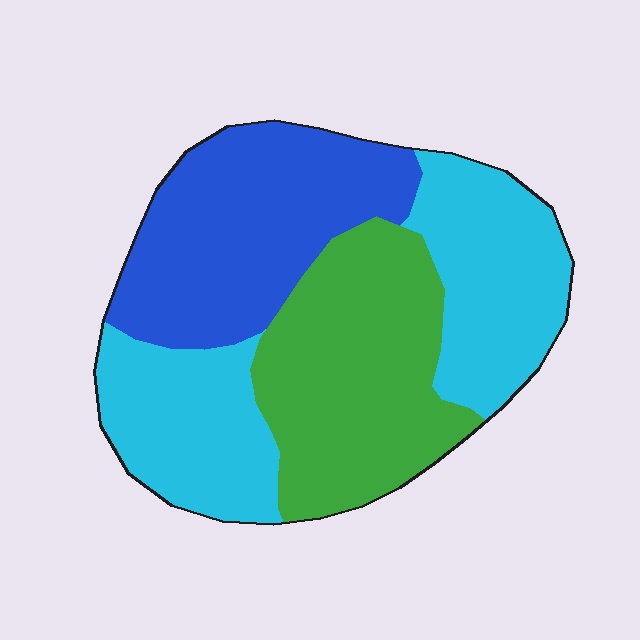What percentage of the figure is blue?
Blue covers about 30% of the figure.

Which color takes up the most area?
Cyan, at roughly 40%.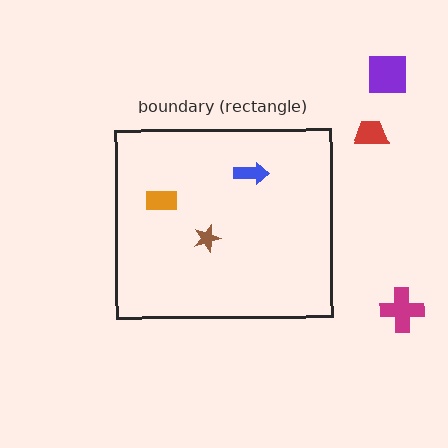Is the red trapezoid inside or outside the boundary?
Outside.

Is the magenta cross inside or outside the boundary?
Outside.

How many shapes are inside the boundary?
3 inside, 3 outside.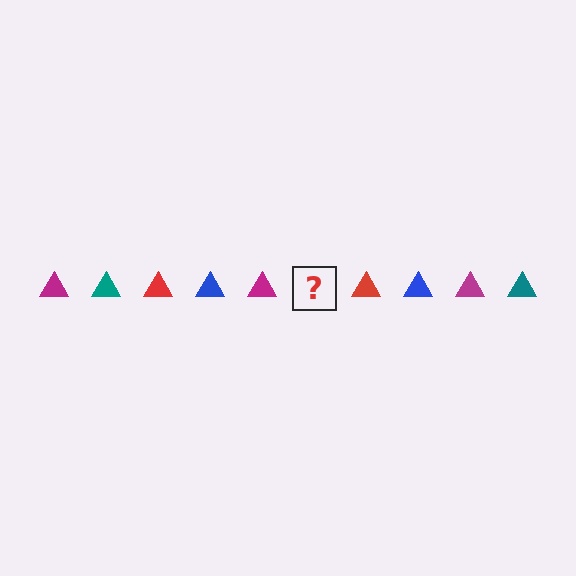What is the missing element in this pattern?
The missing element is a teal triangle.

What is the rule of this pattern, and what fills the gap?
The rule is that the pattern cycles through magenta, teal, red, blue triangles. The gap should be filled with a teal triangle.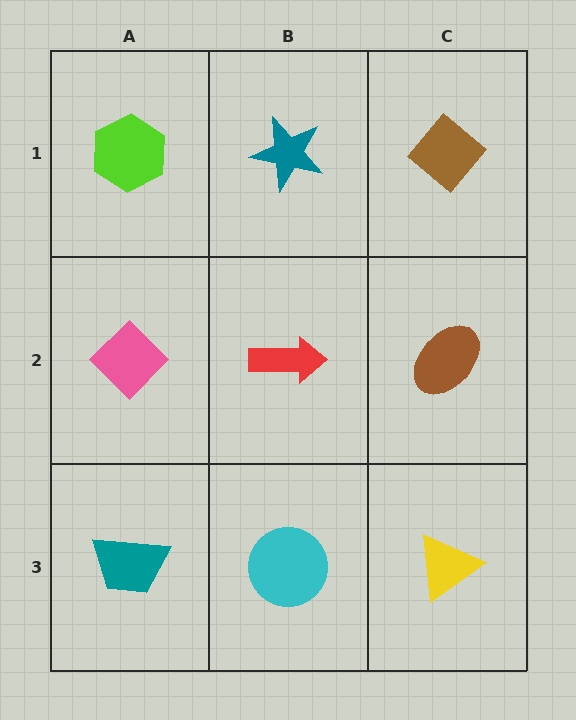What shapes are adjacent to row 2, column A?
A lime hexagon (row 1, column A), a teal trapezoid (row 3, column A), a red arrow (row 2, column B).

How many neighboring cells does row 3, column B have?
3.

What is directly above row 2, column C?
A brown diamond.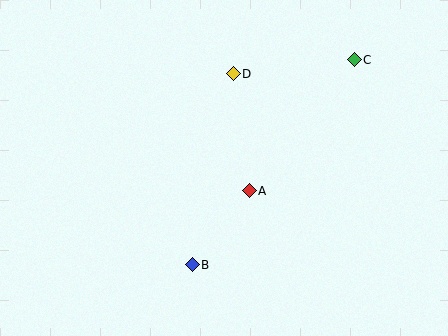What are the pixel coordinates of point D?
Point D is at (233, 74).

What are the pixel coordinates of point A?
Point A is at (249, 191).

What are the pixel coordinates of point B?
Point B is at (192, 265).